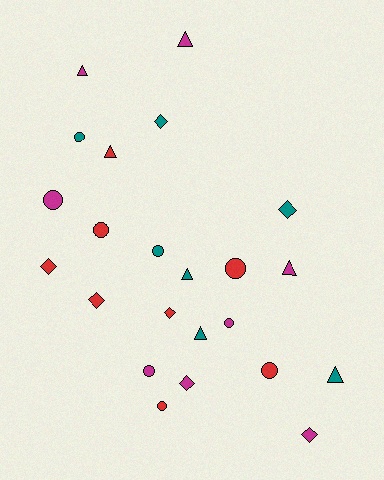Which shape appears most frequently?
Circle, with 9 objects.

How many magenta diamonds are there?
There are 2 magenta diamonds.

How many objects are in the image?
There are 23 objects.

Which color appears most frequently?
Magenta, with 8 objects.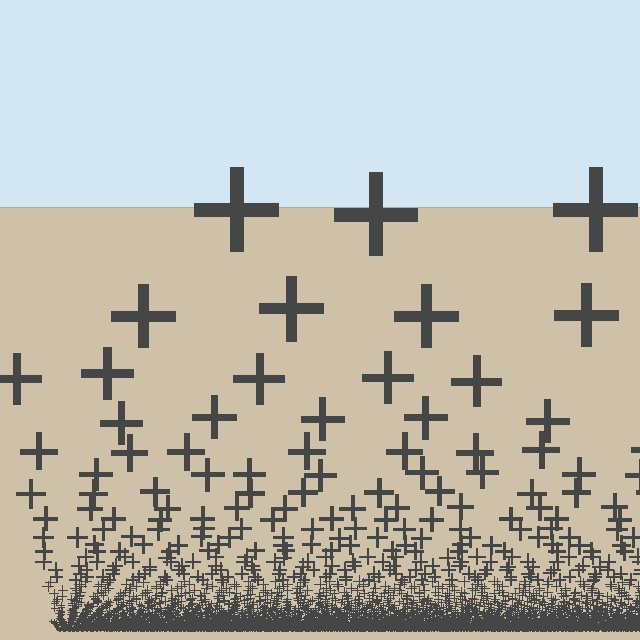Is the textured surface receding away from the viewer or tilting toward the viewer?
The surface appears to tilt toward the viewer. Texture elements get larger and sparser toward the top.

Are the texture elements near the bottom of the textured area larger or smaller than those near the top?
Smaller. The gradient is inverted — elements near the bottom are smaller and denser.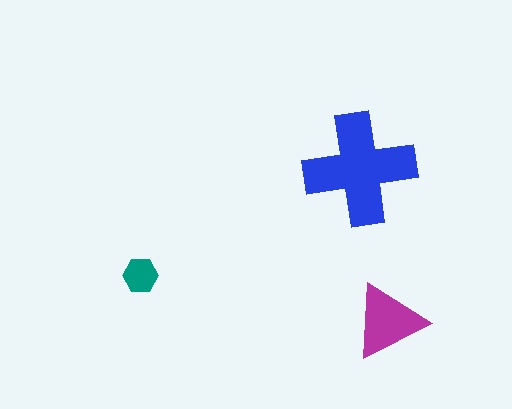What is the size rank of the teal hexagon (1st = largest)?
3rd.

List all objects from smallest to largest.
The teal hexagon, the magenta triangle, the blue cross.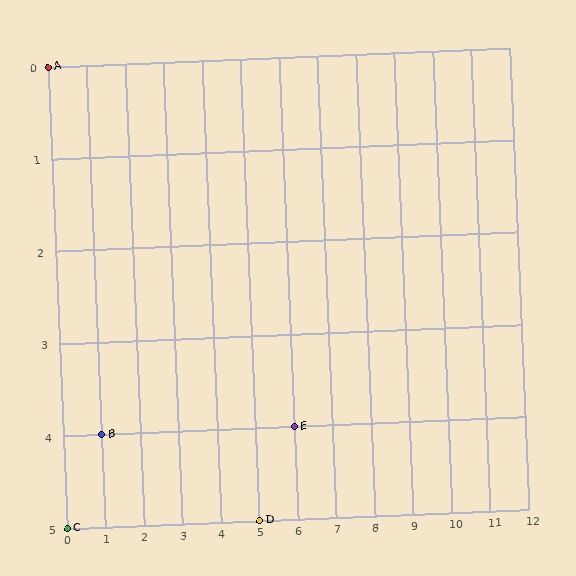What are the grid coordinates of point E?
Point E is at grid coordinates (6, 4).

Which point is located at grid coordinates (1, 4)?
Point B is at (1, 4).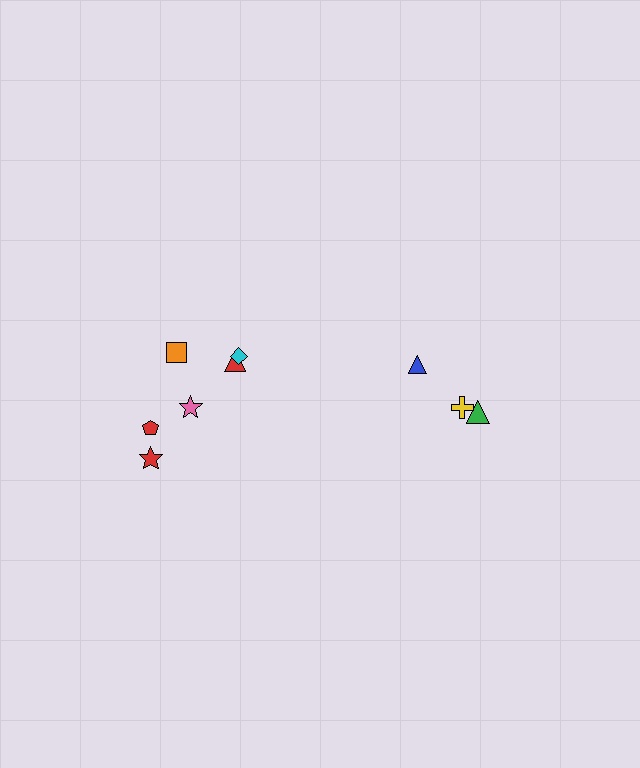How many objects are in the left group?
There are 6 objects.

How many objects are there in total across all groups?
There are 9 objects.